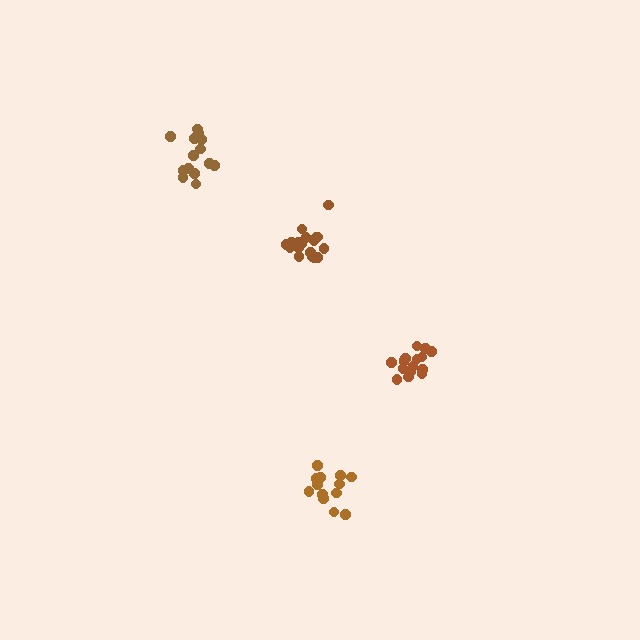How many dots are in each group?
Group 1: 13 dots, Group 2: 19 dots, Group 3: 14 dots, Group 4: 16 dots (62 total).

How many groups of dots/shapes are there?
There are 4 groups.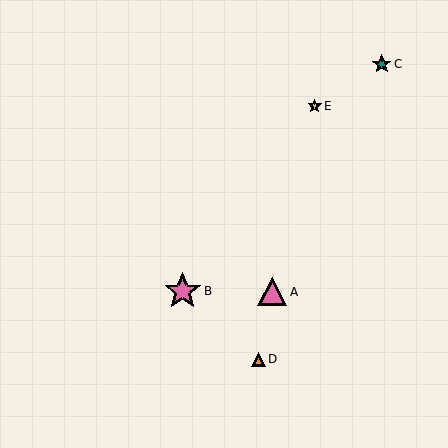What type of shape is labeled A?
Shape A is a pink triangle.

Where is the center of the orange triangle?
The center of the orange triangle is at (258, 359).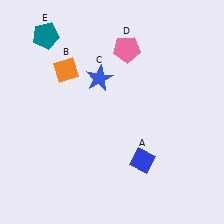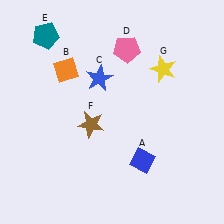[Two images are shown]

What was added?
A brown star (F), a yellow star (G) were added in Image 2.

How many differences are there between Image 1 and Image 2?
There are 2 differences between the two images.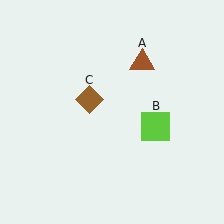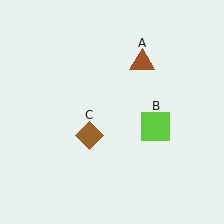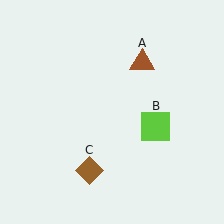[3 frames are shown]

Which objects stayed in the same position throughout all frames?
Brown triangle (object A) and lime square (object B) remained stationary.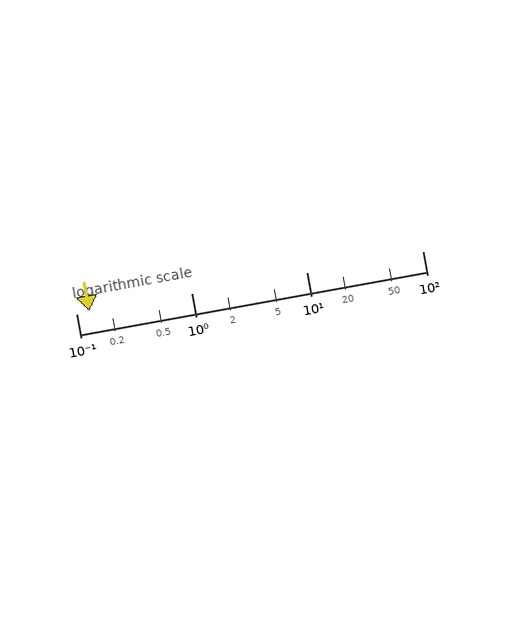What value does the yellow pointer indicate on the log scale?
The pointer indicates approximately 0.13.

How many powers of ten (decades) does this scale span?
The scale spans 3 decades, from 0.1 to 100.